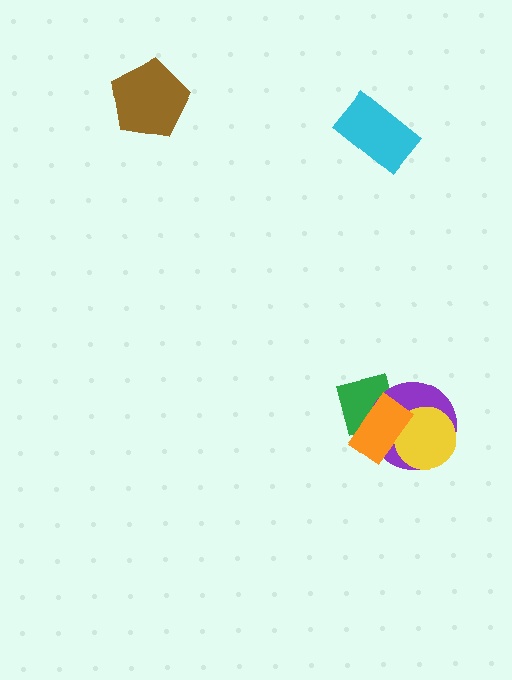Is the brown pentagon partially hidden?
No, no other shape covers it.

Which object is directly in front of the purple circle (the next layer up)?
The yellow circle is directly in front of the purple circle.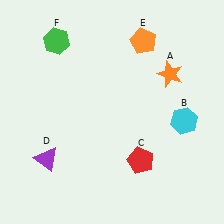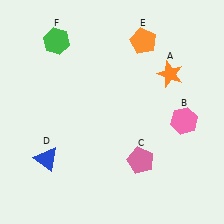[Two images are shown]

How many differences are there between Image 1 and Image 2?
There are 3 differences between the two images.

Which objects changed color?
B changed from cyan to pink. C changed from red to pink. D changed from purple to blue.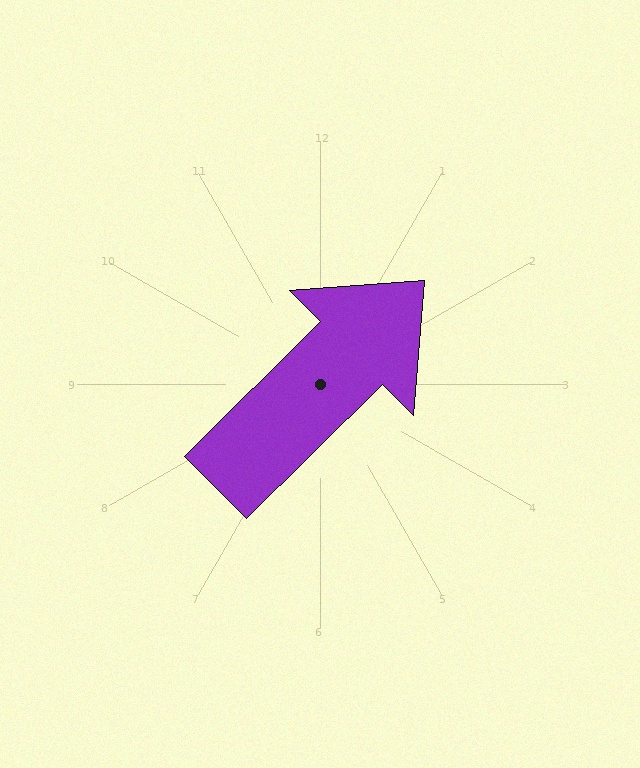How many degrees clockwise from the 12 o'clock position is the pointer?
Approximately 45 degrees.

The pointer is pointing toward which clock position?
Roughly 2 o'clock.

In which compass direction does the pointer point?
Northeast.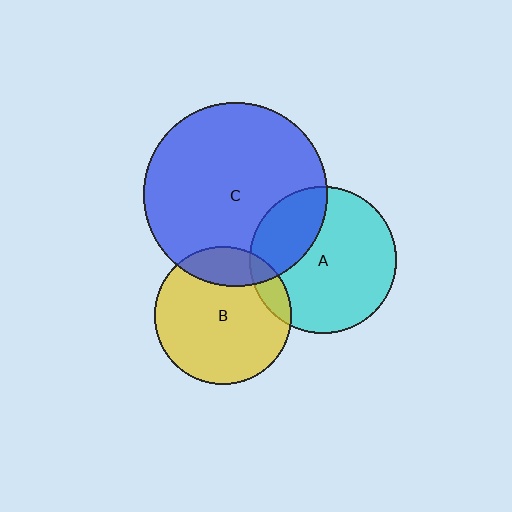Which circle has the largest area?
Circle C (blue).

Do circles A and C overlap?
Yes.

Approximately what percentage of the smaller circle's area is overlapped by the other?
Approximately 30%.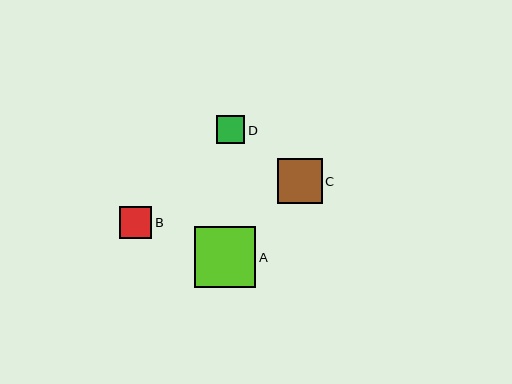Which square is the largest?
Square A is the largest with a size of approximately 61 pixels.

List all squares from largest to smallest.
From largest to smallest: A, C, B, D.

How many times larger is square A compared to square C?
Square A is approximately 1.4 times the size of square C.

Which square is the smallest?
Square D is the smallest with a size of approximately 28 pixels.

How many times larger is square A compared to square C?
Square A is approximately 1.4 times the size of square C.